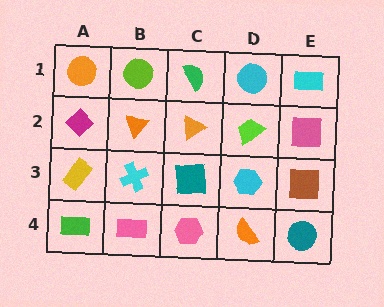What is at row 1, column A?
An orange circle.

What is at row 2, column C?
An orange triangle.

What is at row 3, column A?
A yellow rectangle.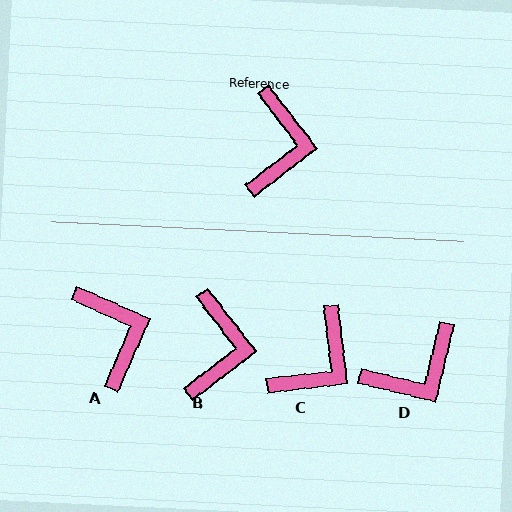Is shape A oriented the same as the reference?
No, it is off by about 29 degrees.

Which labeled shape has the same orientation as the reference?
B.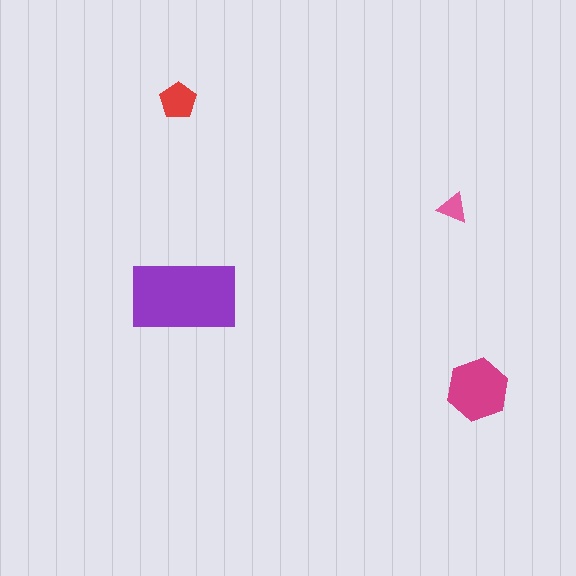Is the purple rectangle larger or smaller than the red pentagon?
Larger.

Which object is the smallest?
The pink triangle.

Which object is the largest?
The purple rectangle.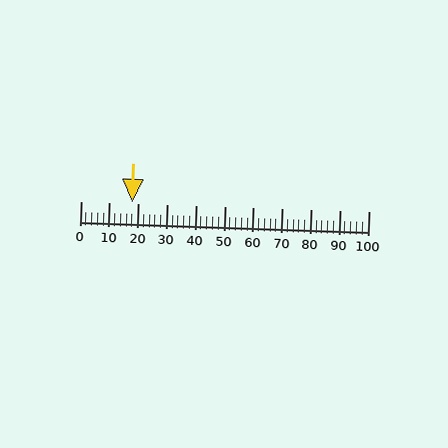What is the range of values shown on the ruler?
The ruler shows values from 0 to 100.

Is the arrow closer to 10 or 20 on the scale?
The arrow is closer to 20.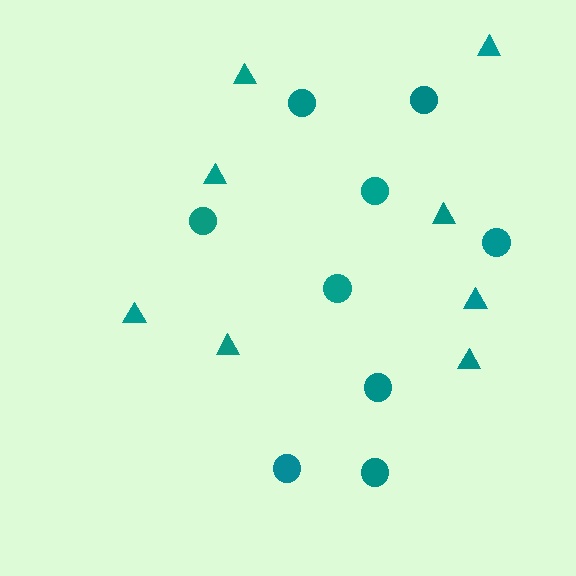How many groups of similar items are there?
There are 2 groups: one group of circles (9) and one group of triangles (8).